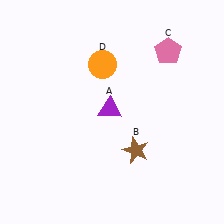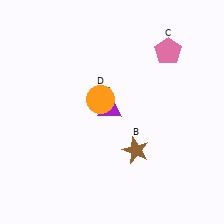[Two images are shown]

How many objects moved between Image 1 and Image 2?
1 object moved between the two images.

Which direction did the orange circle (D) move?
The orange circle (D) moved down.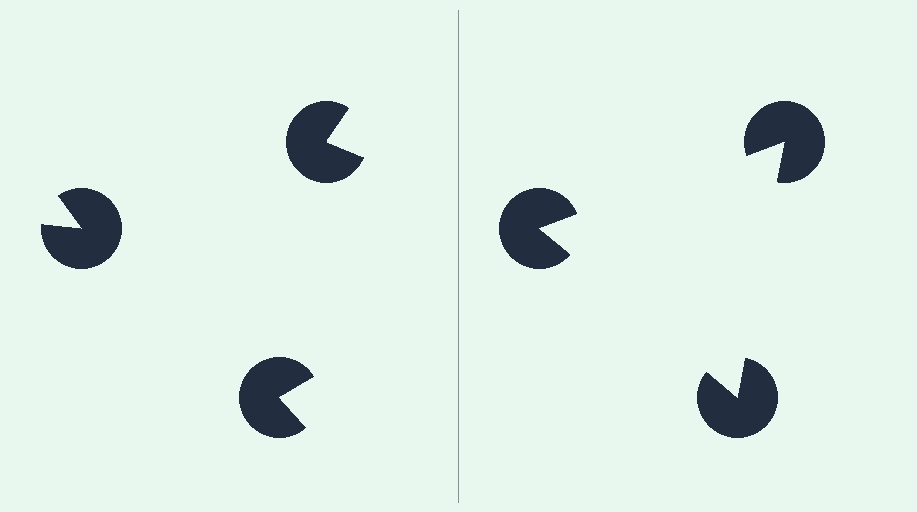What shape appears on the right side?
An illusory triangle.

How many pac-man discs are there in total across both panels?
6 — 3 on each side.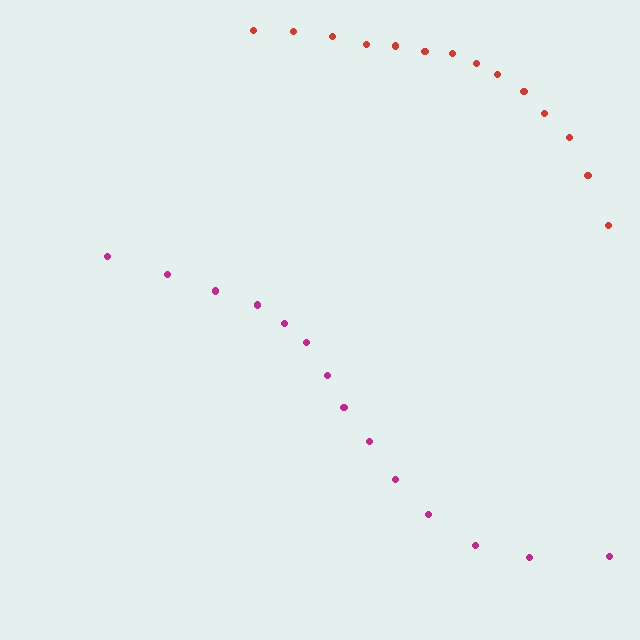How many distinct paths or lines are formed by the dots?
There are 2 distinct paths.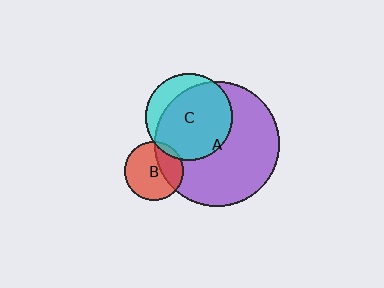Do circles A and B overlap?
Yes.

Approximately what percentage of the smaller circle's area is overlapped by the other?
Approximately 30%.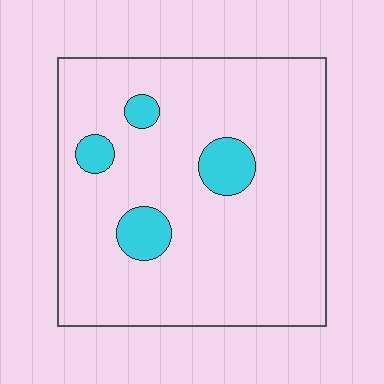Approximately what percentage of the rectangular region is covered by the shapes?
Approximately 10%.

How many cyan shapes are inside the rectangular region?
4.